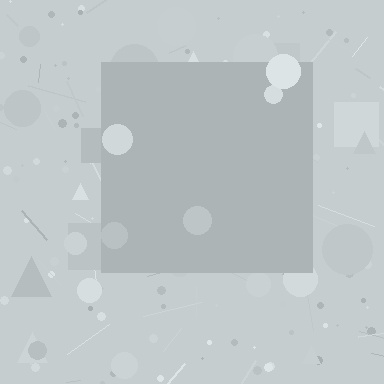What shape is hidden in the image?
A square is hidden in the image.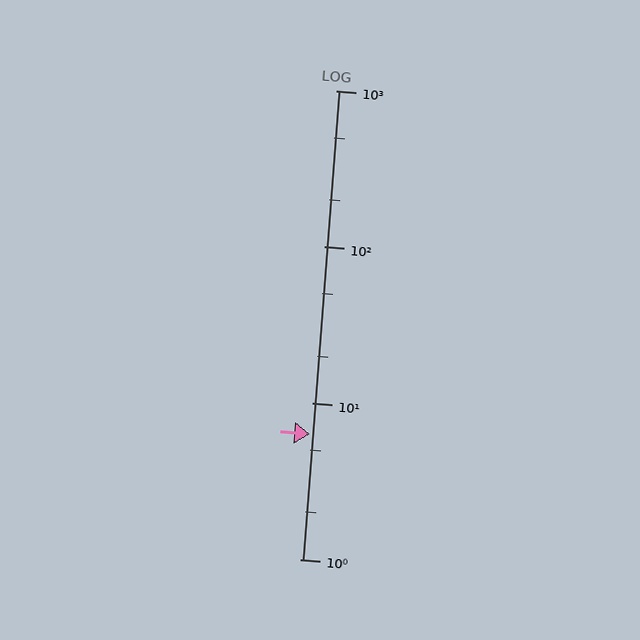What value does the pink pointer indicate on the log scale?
The pointer indicates approximately 6.3.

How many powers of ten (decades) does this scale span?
The scale spans 3 decades, from 1 to 1000.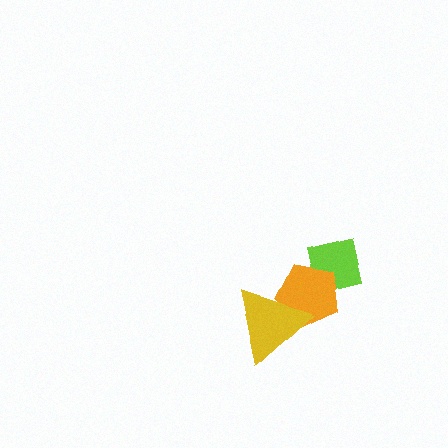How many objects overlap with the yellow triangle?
1 object overlaps with the yellow triangle.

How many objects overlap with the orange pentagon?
2 objects overlap with the orange pentagon.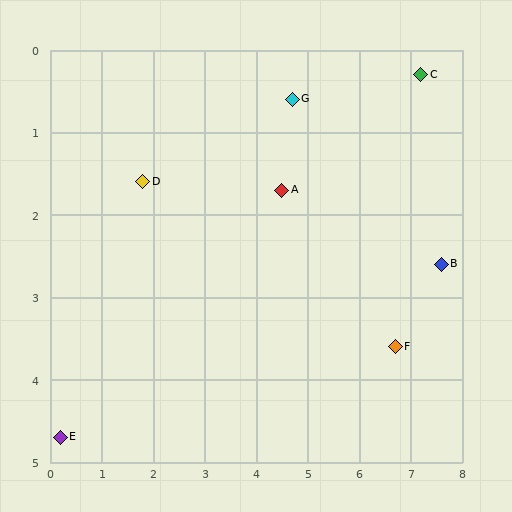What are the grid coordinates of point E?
Point E is at approximately (0.2, 4.7).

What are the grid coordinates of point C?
Point C is at approximately (7.2, 0.3).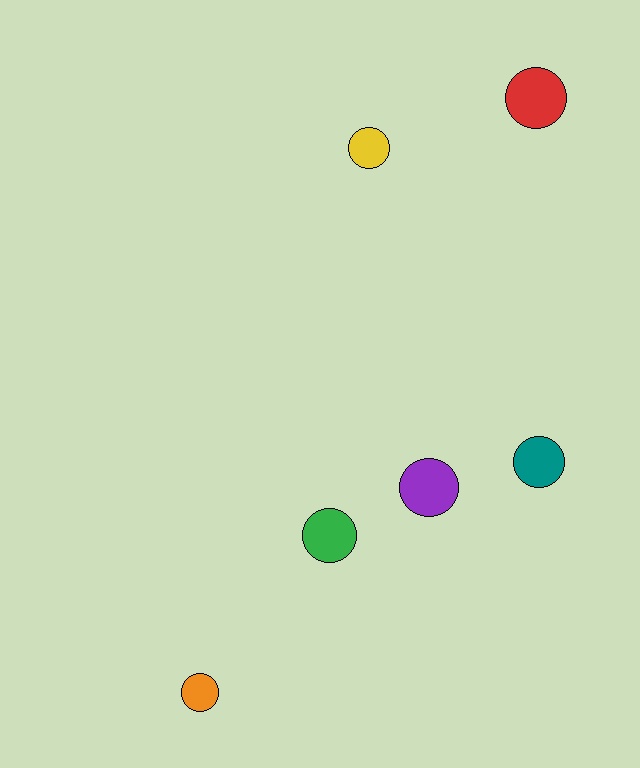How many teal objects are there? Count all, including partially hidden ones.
There is 1 teal object.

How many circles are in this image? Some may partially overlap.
There are 6 circles.